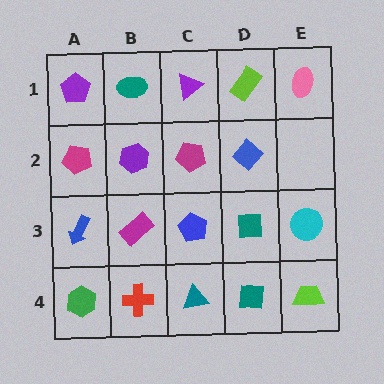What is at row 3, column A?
A blue arrow.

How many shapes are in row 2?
4 shapes.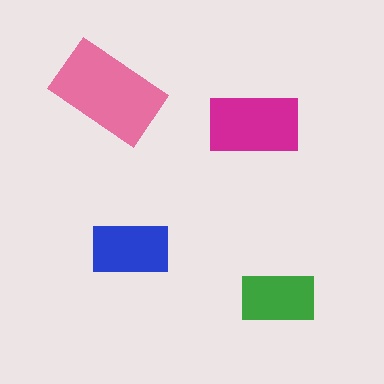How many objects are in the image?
There are 4 objects in the image.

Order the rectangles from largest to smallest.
the pink one, the magenta one, the blue one, the green one.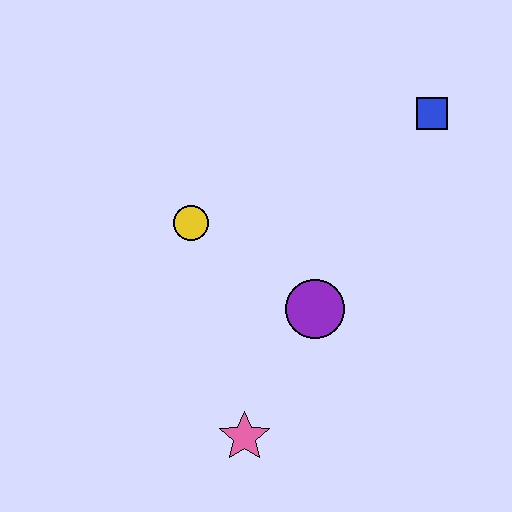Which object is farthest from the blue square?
The pink star is farthest from the blue square.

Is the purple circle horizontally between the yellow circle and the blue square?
Yes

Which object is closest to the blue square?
The purple circle is closest to the blue square.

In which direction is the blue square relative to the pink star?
The blue square is above the pink star.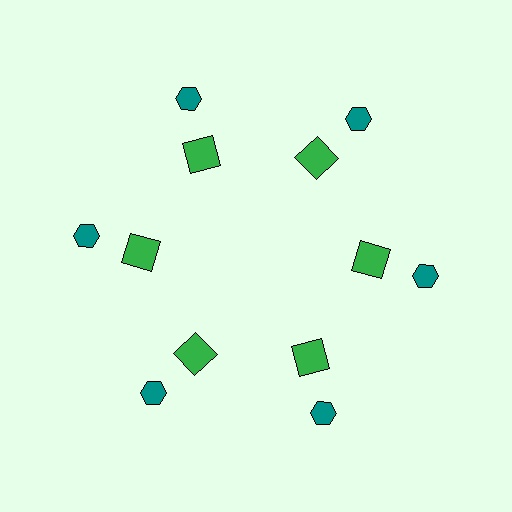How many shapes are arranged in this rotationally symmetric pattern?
There are 12 shapes, arranged in 6 groups of 2.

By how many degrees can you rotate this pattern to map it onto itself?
The pattern maps onto itself every 60 degrees of rotation.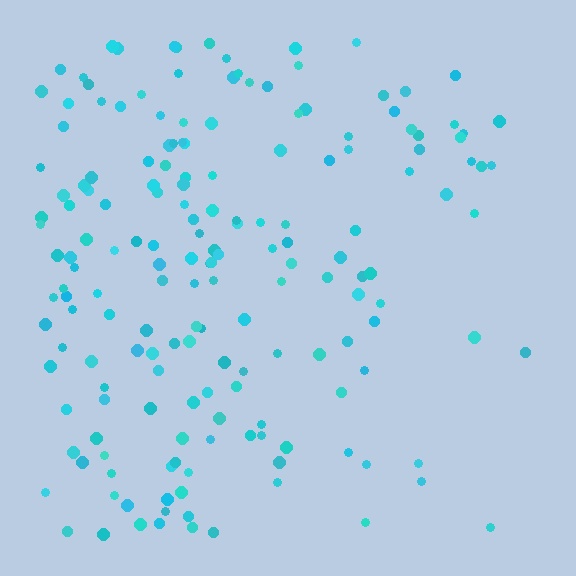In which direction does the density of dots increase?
From right to left, with the left side densest.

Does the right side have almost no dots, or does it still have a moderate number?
Still a moderate number, just noticeably fewer than the left.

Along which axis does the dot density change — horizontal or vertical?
Horizontal.